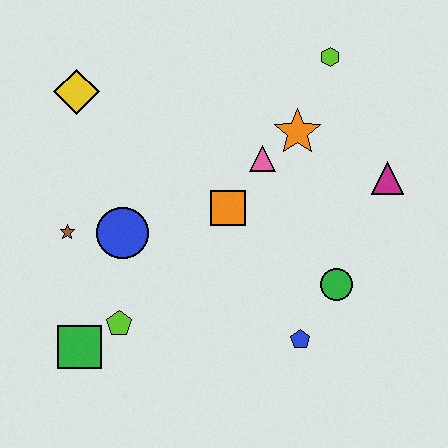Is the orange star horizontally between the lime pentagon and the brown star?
No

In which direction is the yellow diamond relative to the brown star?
The yellow diamond is above the brown star.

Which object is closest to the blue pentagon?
The green circle is closest to the blue pentagon.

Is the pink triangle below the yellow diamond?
Yes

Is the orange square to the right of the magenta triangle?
No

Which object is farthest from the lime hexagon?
The green square is farthest from the lime hexagon.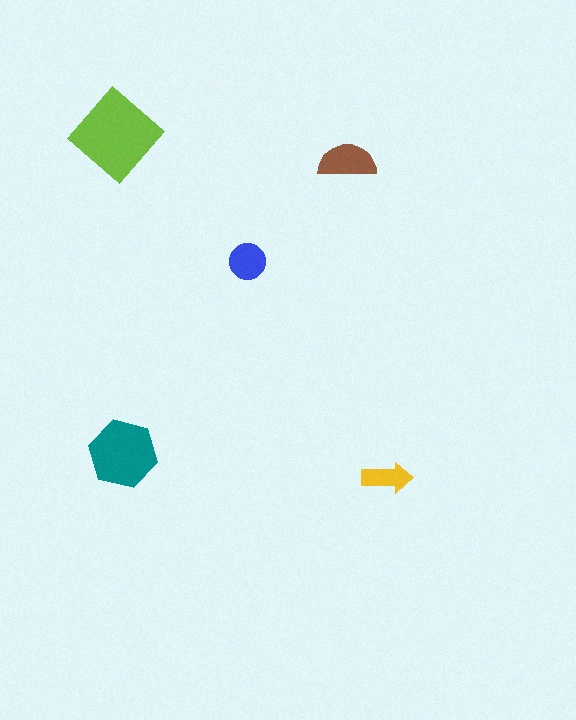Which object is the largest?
The lime diamond.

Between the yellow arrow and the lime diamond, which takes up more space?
The lime diamond.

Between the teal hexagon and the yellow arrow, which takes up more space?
The teal hexagon.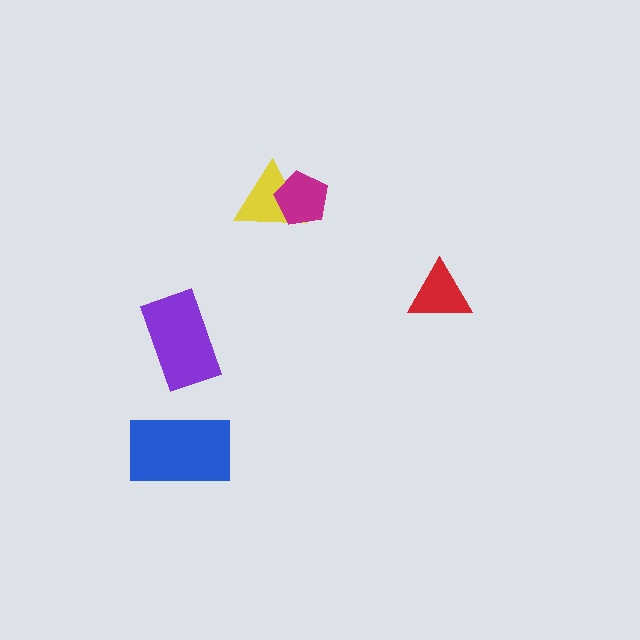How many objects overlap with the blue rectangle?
0 objects overlap with the blue rectangle.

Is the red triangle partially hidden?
No, no other shape covers it.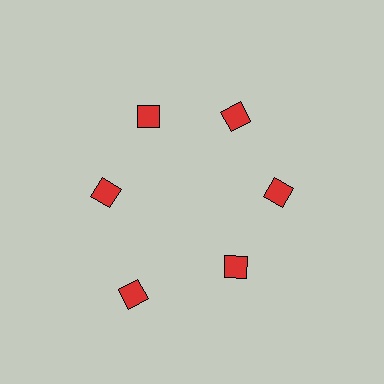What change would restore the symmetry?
The symmetry would be restored by moving it inward, back onto the ring so that all 6 diamonds sit at equal angles and equal distance from the center.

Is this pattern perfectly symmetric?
No. The 6 red diamonds are arranged in a ring, but one element near the 7 o'clock position is pushed outward from the center, breaking the 6-fold rotational symmetry.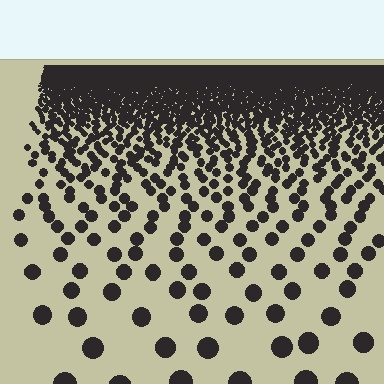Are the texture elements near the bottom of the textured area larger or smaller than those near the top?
Larger. Near the bottom, elements are closer to the viewer and appear at a bigger on-screen size.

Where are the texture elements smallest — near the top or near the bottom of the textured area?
Near the top.